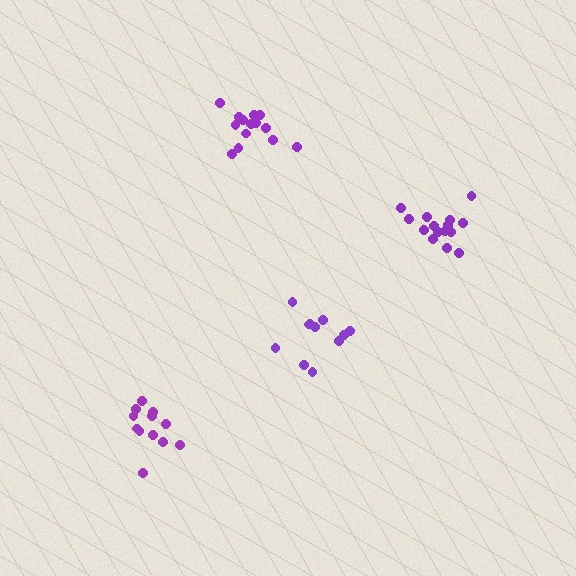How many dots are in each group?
Group 1: 11 dots, Group 2: 14 dots, Group 3: 12 dots, Group 4: 15 dots (52 total).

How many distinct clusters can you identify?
There are 4 distinct clusters.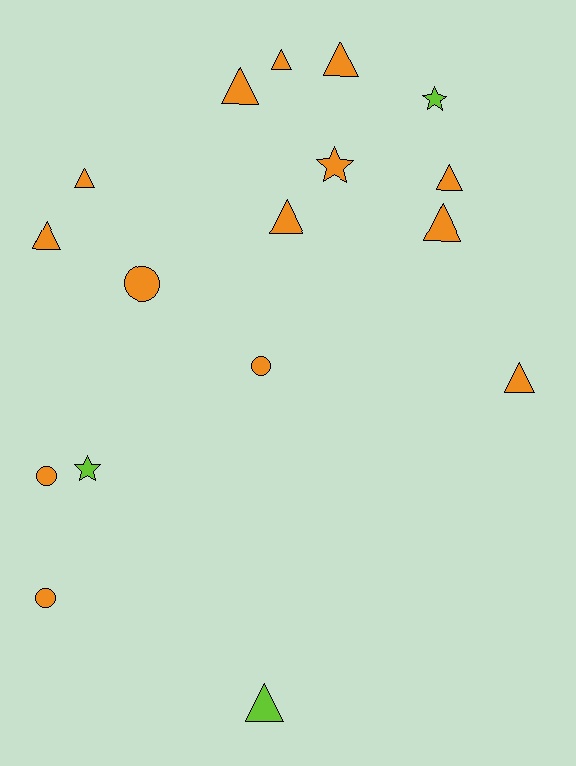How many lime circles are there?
There are no lime circles.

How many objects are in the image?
There are 17 objects.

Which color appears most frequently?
Orange, with 14 objects.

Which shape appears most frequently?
Triangle, with 10 objects.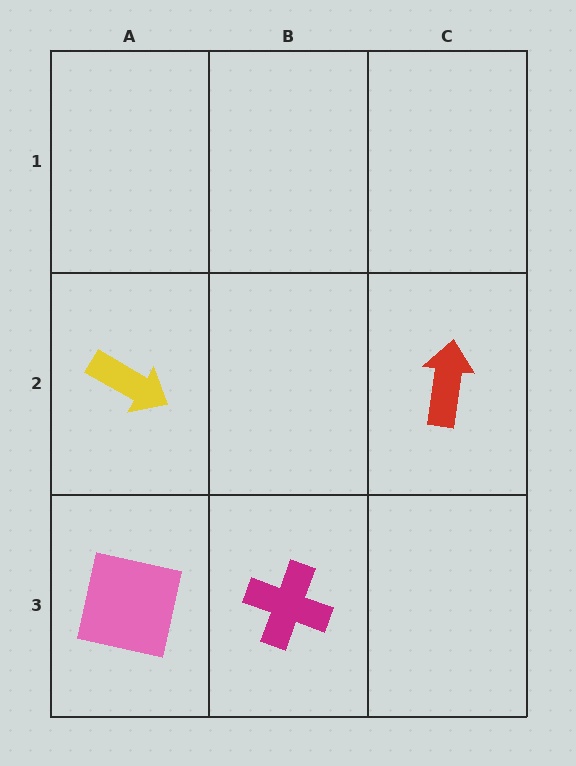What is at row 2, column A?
A yellow arrow.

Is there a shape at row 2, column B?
No, that cell is empty.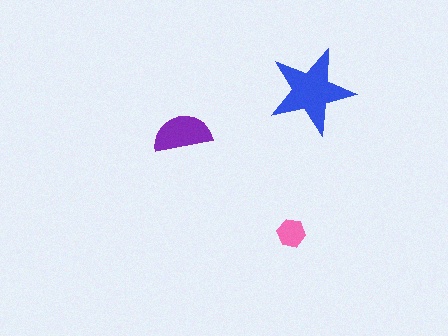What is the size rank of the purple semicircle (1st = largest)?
2nd.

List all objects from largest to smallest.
The blue star, the purple semicircle, the pink hexagon.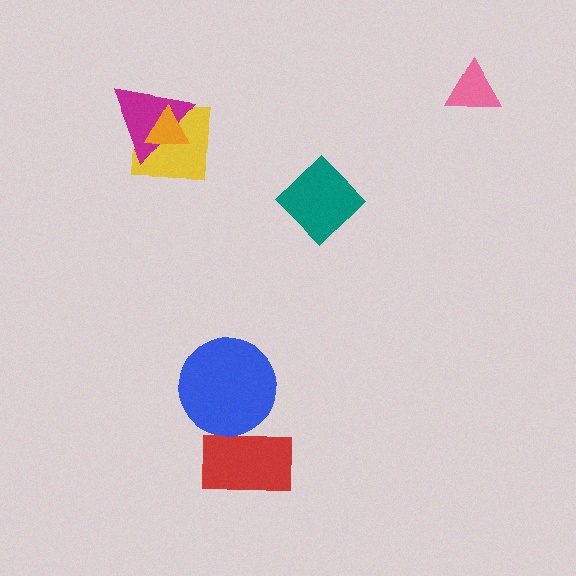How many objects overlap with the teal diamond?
0 objects overlap with the teal diamond.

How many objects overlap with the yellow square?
2 objects overlap with the yellow square.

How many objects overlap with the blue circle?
1 object overlaps with the blue circle.